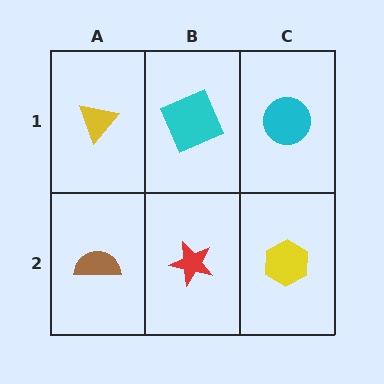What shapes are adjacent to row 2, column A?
A yellow triangle (row 1, column A), a red star (row 2, column B).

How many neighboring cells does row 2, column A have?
2.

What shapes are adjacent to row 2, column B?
A cyan square (row 1, column B), a brown semicircle (row 2, column A), a yellow hexagon (row 2, column C).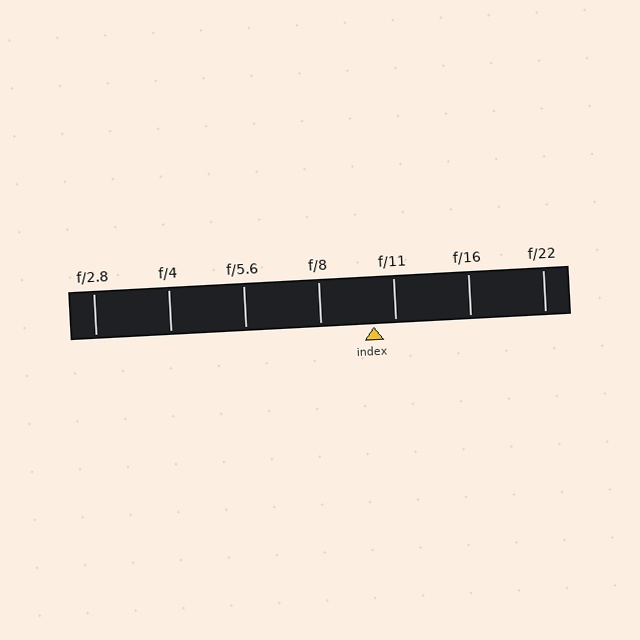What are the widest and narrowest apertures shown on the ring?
The widest aperture shown is f/2.8 and the narrowest is f/22.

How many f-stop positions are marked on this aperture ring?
There are 7 f-stop positions marked.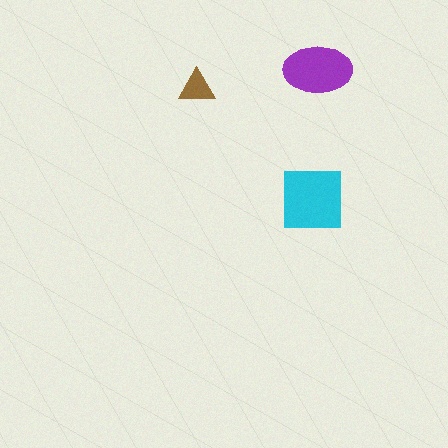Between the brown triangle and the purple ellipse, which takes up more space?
The purple ellipse.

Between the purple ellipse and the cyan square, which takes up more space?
The cyan square.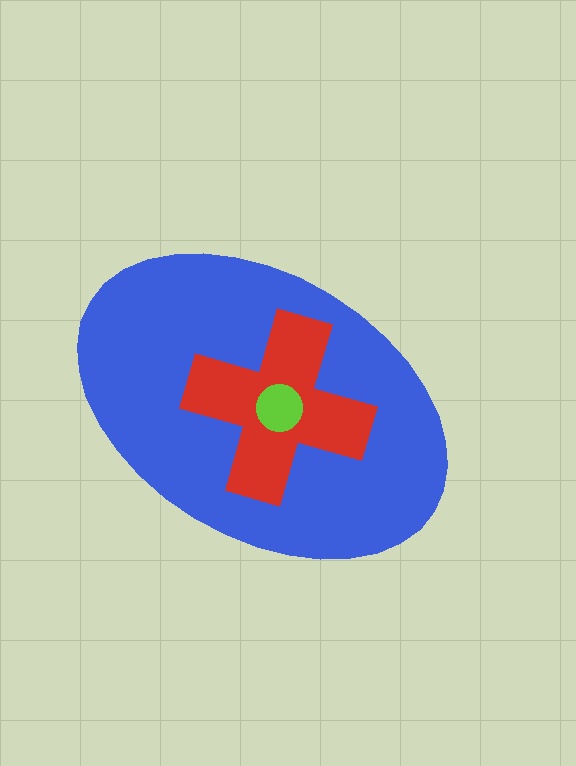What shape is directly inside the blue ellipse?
The red cross.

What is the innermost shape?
The lime circle.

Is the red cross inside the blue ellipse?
Yes.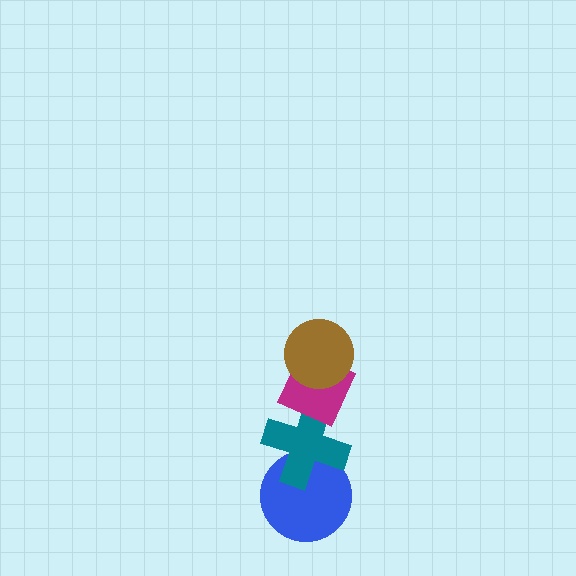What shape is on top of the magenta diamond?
The brown circle is on top of the magenta diamond.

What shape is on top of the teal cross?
The magenta diamond is on top of the teal cross.